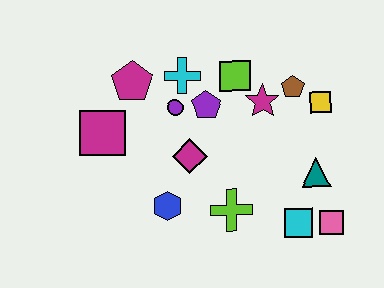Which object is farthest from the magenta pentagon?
The pink square is farthest from the magenta pentagon.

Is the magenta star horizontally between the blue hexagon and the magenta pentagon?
No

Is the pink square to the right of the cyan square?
Yes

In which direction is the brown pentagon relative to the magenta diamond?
The brown pentagon is to the right of the magenta diamond.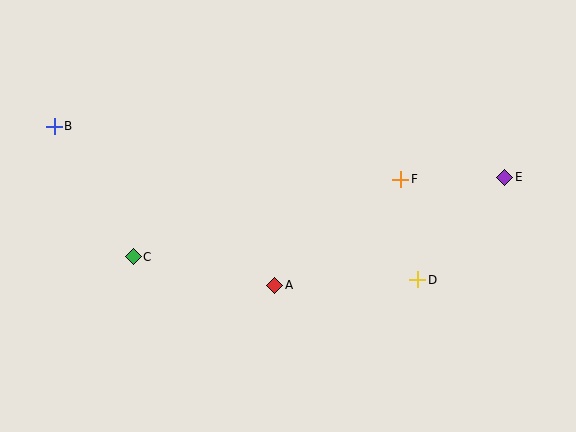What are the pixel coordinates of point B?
Point B is at (54, 126).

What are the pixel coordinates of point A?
Point A is at (275, 285).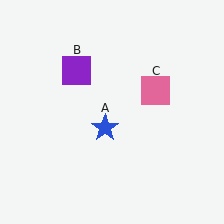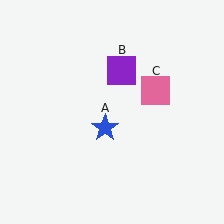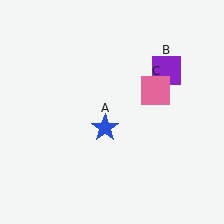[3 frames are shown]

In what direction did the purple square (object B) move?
The purple square (object B) moved right.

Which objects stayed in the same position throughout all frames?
Blue star (object A) and pink square (object C) remained stationary.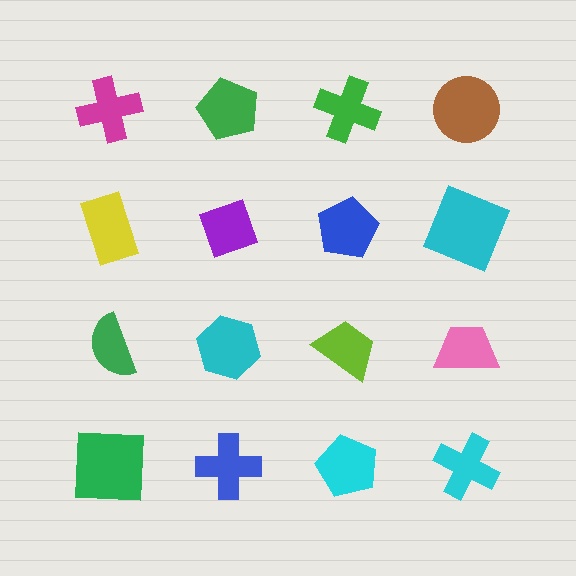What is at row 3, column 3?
A lime trapezoid.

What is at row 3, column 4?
A pink trapezoid.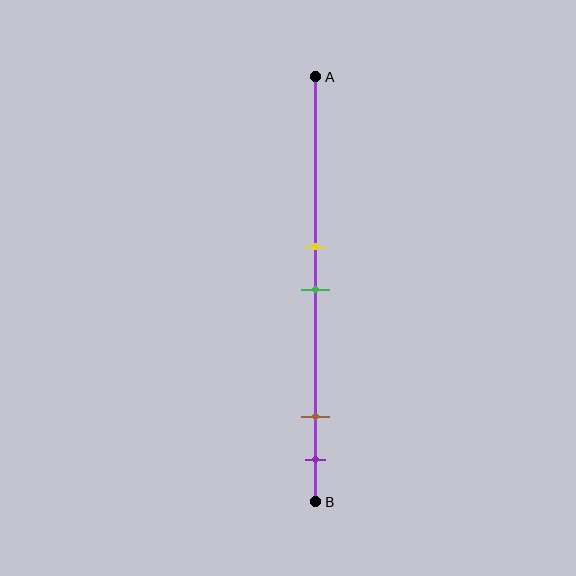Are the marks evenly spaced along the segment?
No, the marks are not evenly spaced.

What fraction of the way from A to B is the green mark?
The green mark is approximately 50% (0.5) of the way from A to B.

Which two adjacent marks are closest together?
The yellow and green marks are the closest adjacent pair.